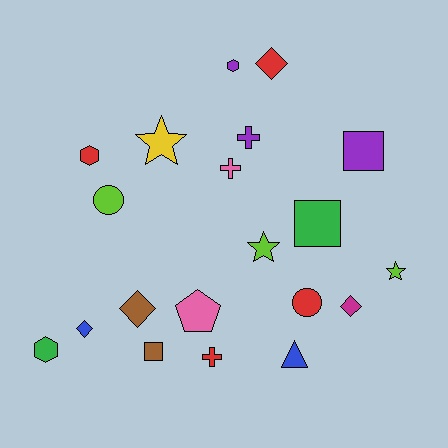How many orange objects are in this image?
There are no orange objects.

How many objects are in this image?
There are 20 objects.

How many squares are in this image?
There are 3 squares.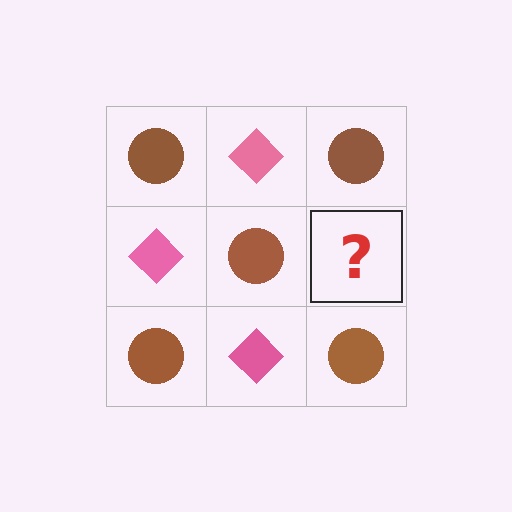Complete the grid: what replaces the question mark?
The question mark should be replaced with a pink diamond.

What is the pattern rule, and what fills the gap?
The rule is that it alternates brown circle and pink diamond in a checkerboard pattern. The gap should be filled with a pink diamond.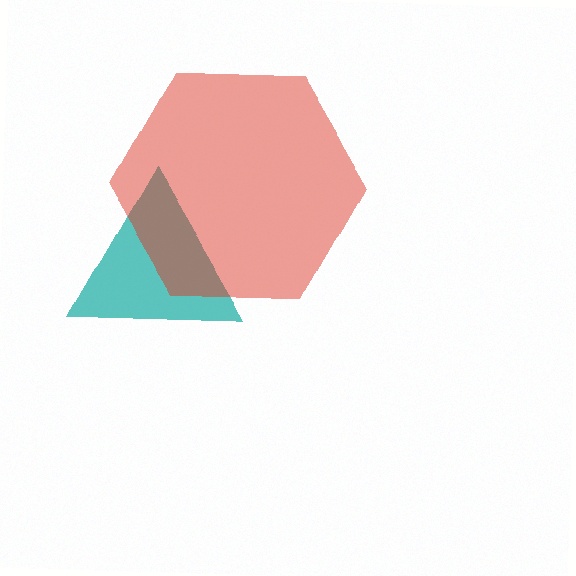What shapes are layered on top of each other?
The layered shapes are: a teal triangle, a red hexagon.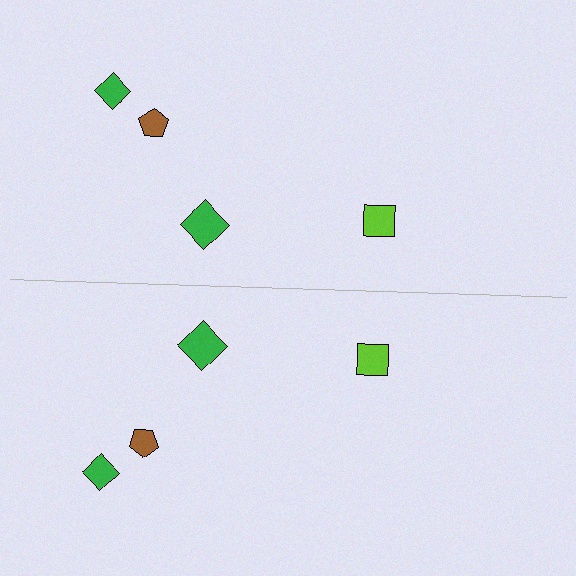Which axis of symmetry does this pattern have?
The pattern has a horizontal axis of symmetry running through the center of the image.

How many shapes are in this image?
There are 8 shapes in this image.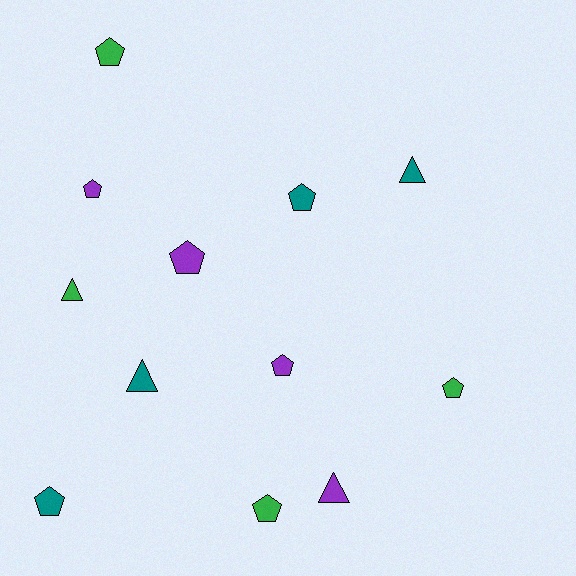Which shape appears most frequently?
Pentagon, with 8 objects.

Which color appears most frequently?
Teal, with 4 objects.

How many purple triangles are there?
There is 1 purple triangle.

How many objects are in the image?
There are 12 objects.